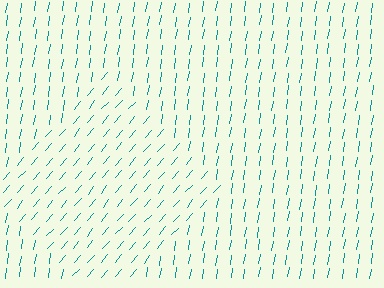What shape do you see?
I see a diamond.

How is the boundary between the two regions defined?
The boundary is defined purely by a change in line orientation (approximately 32 degrees difference). All lines are the same color and thickness.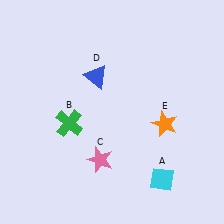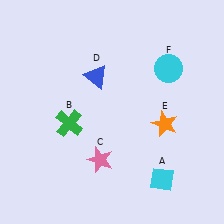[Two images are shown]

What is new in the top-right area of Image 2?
A cyan circle (F) was added in the top-right area of Image 2.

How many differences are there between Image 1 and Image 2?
There is 1 difference between the two images.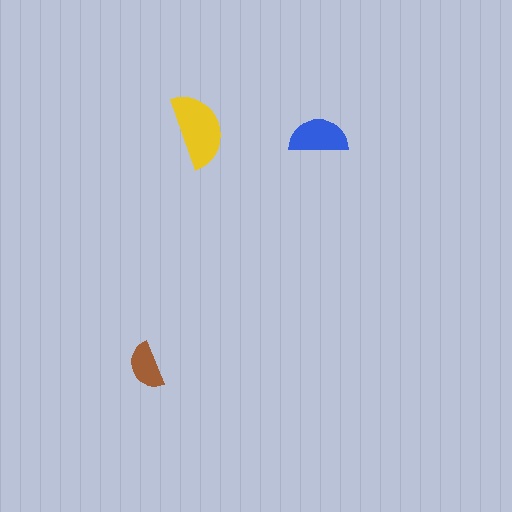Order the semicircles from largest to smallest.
the yellow one, the blue one, the brown one.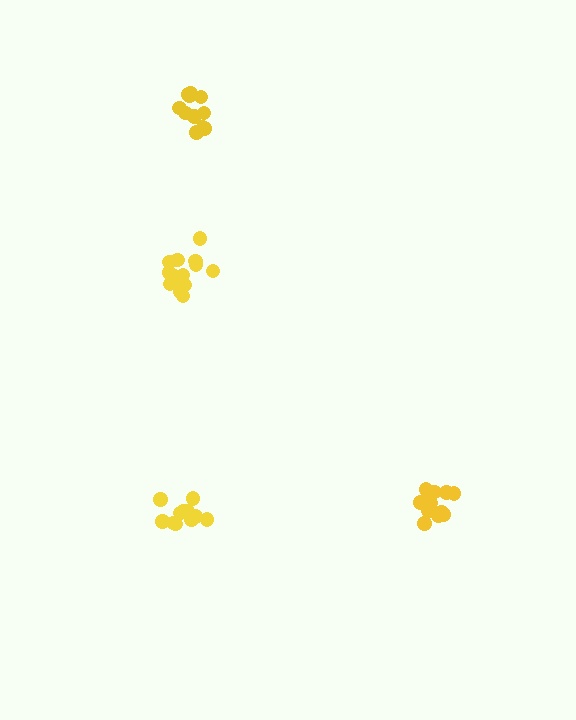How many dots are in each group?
Group 1: 16 dots, Group 2: 11 dots, Group 3: 14 dots, Group 4: 11 dots (52 total).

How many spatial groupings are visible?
There are 4 spatial groupings.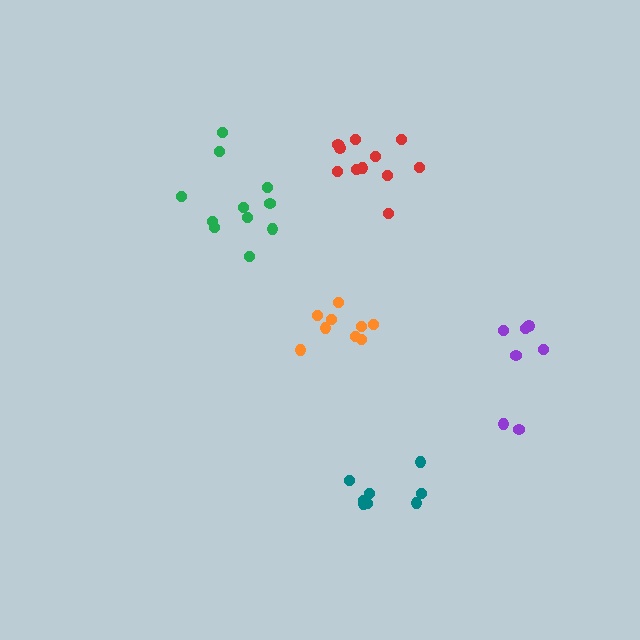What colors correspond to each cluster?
The clusters are colored: purple, green, red, teal, orange.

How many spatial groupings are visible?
There are 5 spatial groupings.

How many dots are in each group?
Group 1: 7 dots, Group 2: 11 dots, Group 3: 11 dots, Group 4: 8 dots, Group 5: 9 dots (46 total).